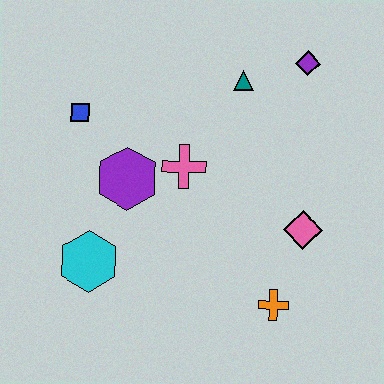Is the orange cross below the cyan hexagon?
Yes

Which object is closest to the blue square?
The purple hexagon is closest to the blue square.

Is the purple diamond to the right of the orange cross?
Yes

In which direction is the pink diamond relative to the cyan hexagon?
The pink diamond is to the right of the cyan hexagon.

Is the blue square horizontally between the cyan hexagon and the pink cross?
No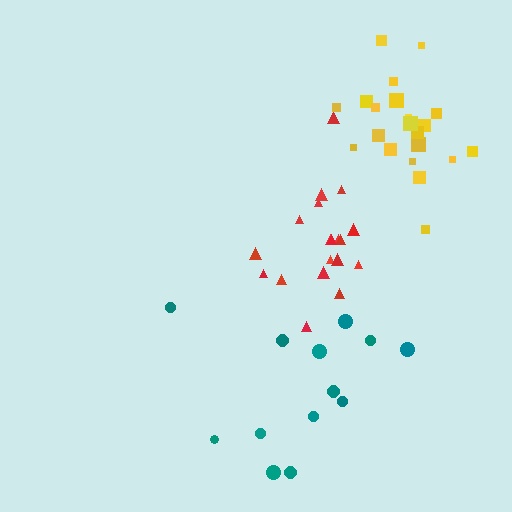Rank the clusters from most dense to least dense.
yellow, red, teal.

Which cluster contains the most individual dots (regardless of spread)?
Yellow (24).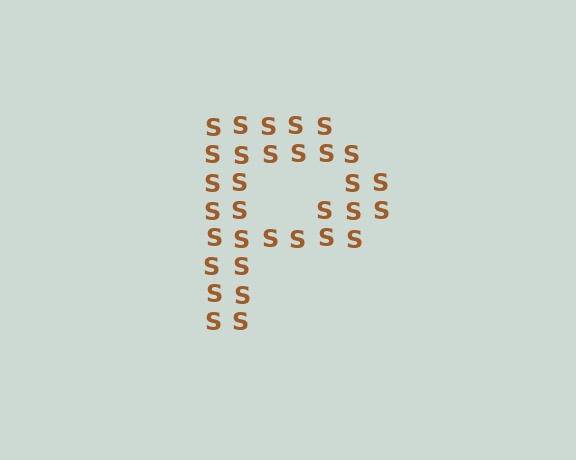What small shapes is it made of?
It is made of small letter S's.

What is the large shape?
The large shape is the letter P.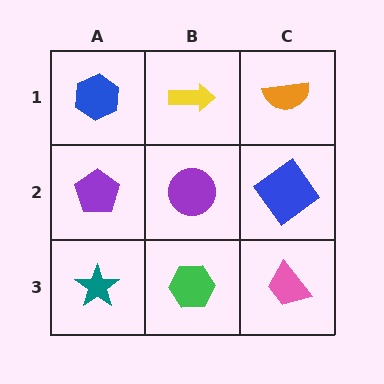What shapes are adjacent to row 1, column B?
A purple circle (row 2, column B), a blue hexagon (row 1, column A), an orange semicircle (row 1, column C).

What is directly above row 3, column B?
A purple circle.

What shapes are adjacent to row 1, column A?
A purple pentagon (row 2, column A), a yellow arrow (row 1, column B).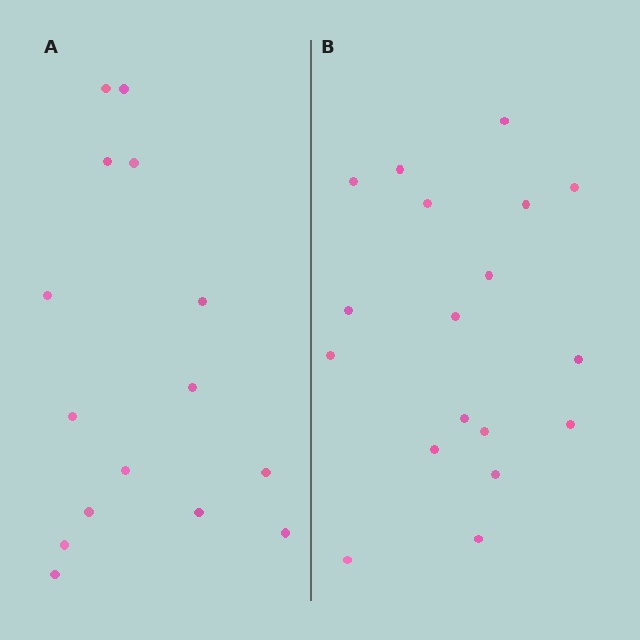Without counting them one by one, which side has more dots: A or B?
Region B (the right region) has more dots.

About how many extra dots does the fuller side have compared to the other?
Region B has just a few more — roughly 2 or 3 more dots than region A.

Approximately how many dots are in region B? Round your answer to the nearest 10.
About 20 dots. (The exact count is 18, which rounds to 20.)